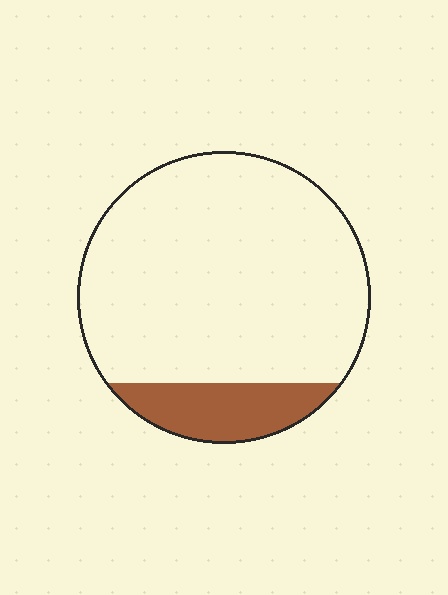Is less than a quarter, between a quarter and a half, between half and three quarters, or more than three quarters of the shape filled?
Less than a quarter.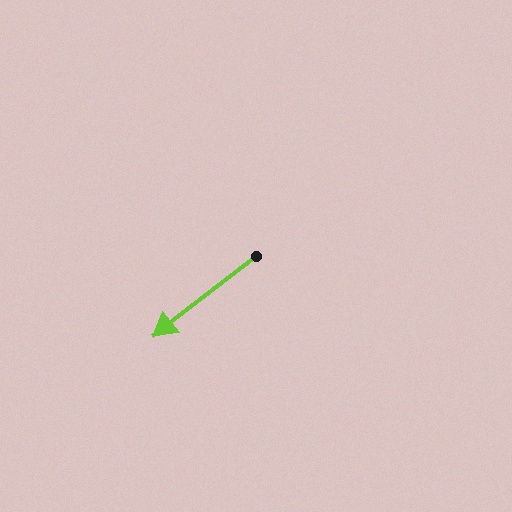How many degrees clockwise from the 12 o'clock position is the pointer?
Approximately 232 degrees.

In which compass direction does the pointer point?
Southwest.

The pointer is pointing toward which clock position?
Roughly 8 o'clock.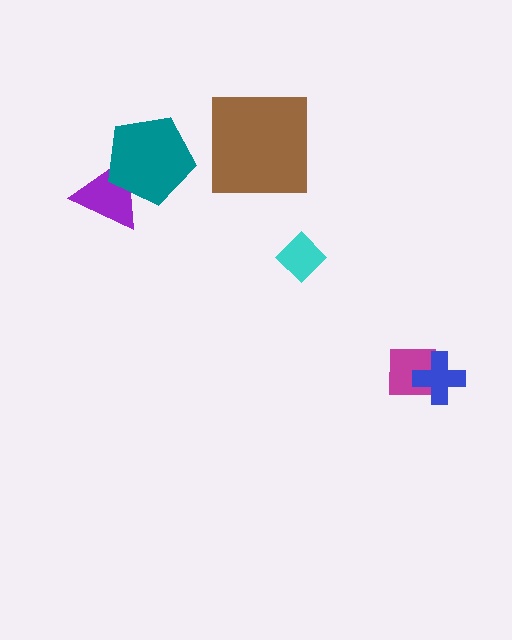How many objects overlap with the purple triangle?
1 object overlaps with the purple triangle.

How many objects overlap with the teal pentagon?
1 object overlaps with the teal pentagon.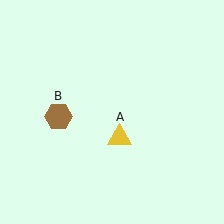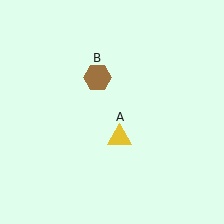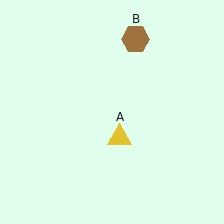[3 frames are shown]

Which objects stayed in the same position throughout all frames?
Yellow triangle (object A) remained stationary.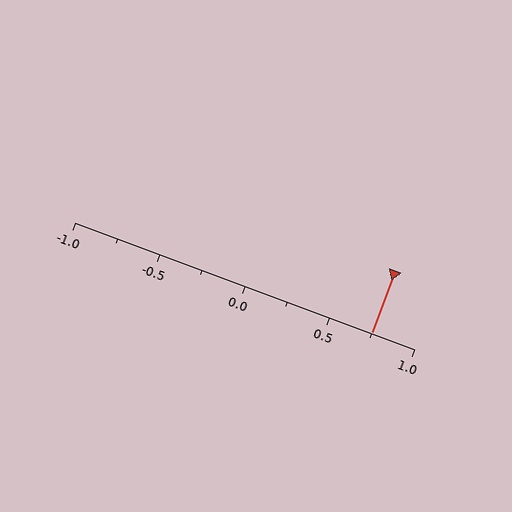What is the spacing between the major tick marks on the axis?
The major ticks are spaced 0.5 apart.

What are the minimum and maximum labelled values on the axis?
The axis runs from -1.0 to 1.0.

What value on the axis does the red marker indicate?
The marker indicates approximately 0.75.